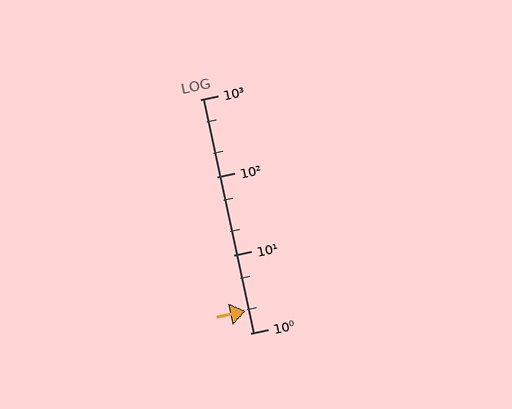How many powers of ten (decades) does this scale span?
The scale spans 3 decades, from 1 to 1000.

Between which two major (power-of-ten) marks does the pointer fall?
The pointer is between 1 and 10.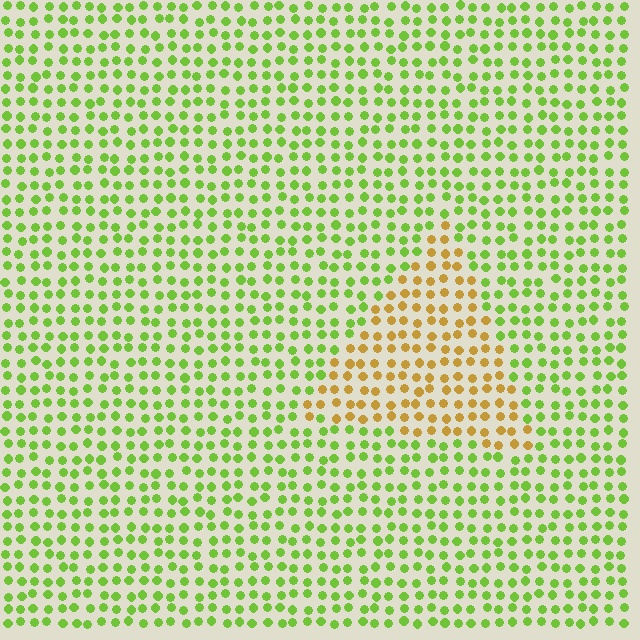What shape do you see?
I see a triangle.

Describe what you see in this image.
The image is filled with small lime elements in a uniform arrangement. A triangle-shaped region is visible where the elements are tinted to a slightly different hue, forming a subtle color boundary.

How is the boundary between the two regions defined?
The boundary is defined purely by a slight shift in hue (about 54 degrees). Spacing, size, and orientation are identical on both sides.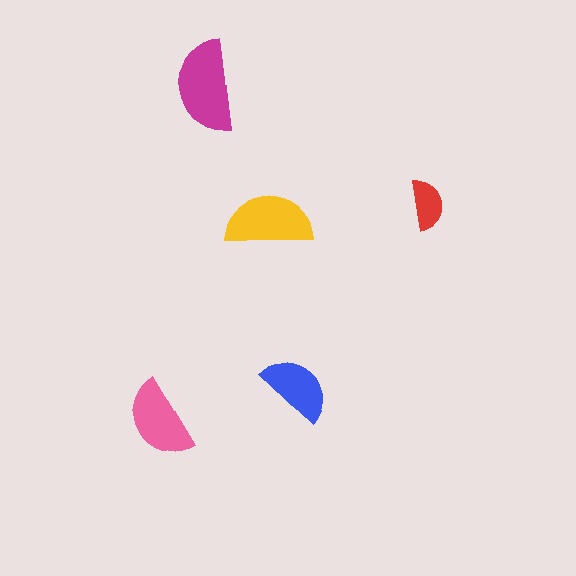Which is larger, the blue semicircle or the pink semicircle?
The pink one.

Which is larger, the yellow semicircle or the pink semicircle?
The yellow one.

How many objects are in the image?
There are 5 objects in the image.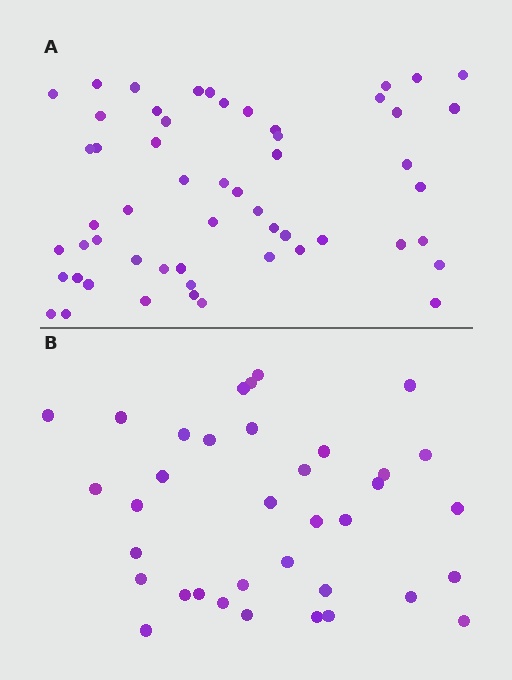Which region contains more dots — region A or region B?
Region A (the top region) has more dots.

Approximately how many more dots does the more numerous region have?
Region A has approximately 20 more dots than region B.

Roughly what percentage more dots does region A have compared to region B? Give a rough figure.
About 55% more.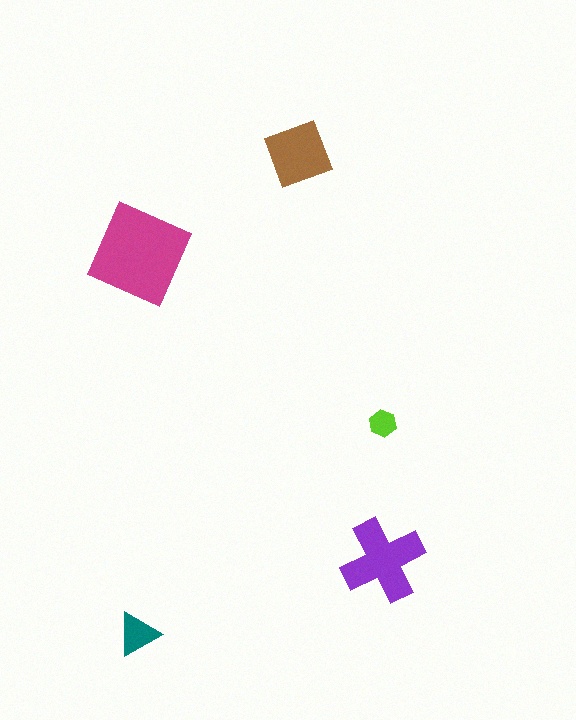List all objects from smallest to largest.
The lime hexagon, the teal triangle, the brown diamond, the purple cross, the magenta square.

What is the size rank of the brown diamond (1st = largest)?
3rd.